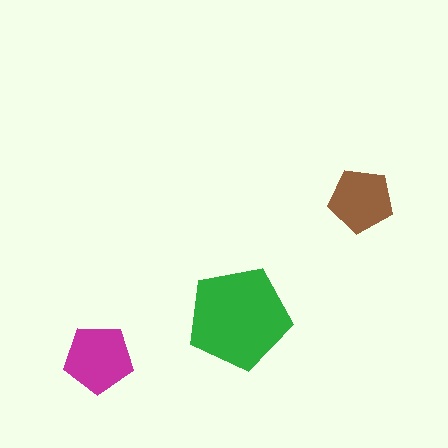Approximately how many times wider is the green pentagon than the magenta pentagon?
About 1.5 times wider.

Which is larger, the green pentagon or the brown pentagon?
The green one.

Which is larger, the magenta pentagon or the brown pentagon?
The magenta one.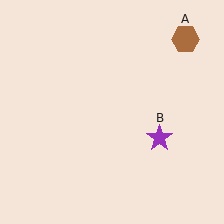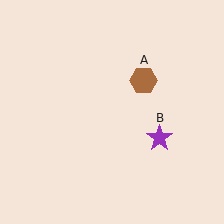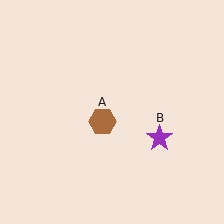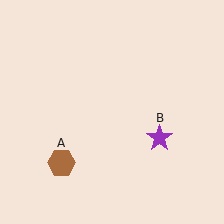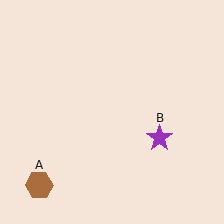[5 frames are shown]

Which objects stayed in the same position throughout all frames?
Purple star (object B) remained stationary.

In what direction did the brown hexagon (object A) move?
The brown hexagon (object A) moved down and to the left.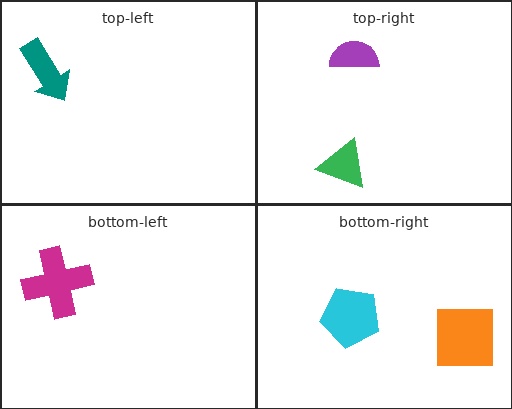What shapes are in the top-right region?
The green triangle, the purple semicircle.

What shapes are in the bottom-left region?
The magenta cross.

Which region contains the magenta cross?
The bottom-left region.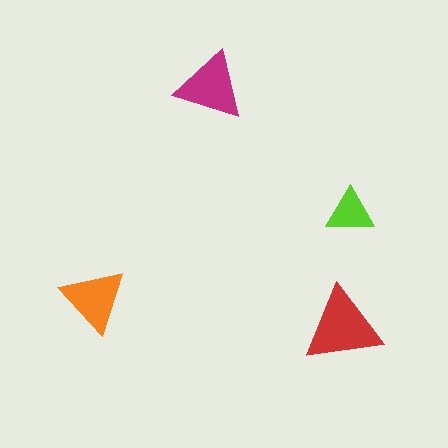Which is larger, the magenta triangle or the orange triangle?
The magenta one.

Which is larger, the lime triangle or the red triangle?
The red one.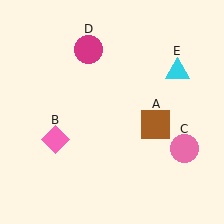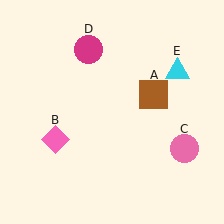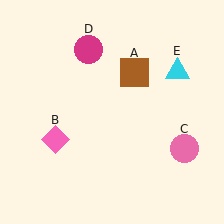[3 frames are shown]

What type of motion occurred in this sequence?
The brown square (object A) rotated counterclockwise around the center of the scene.